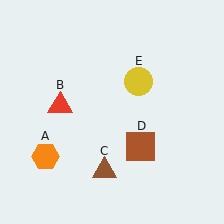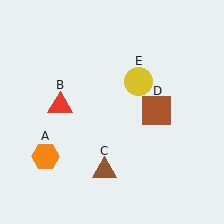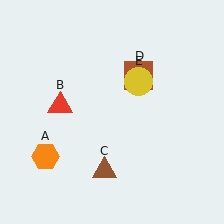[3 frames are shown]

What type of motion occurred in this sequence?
The brown square (object D) rotated counterclockwise around the center of the scene.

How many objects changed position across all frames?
1 object changed position: brown square (object D).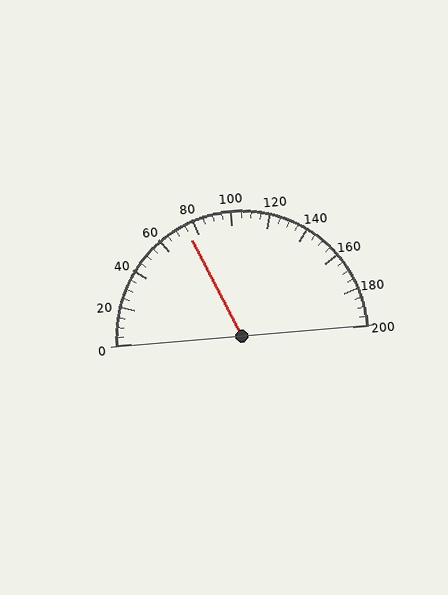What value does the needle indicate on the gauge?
The needle indicates approximately 75.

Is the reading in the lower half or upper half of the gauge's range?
The reading is in the lower half of the range (0 to 200).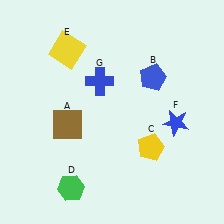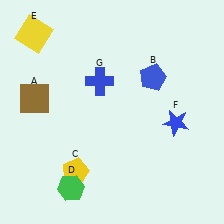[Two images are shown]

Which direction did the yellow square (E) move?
The yellow square (E) moved left.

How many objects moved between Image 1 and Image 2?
3 objects moved between the two images.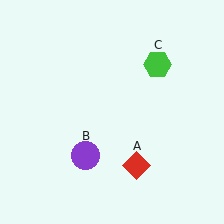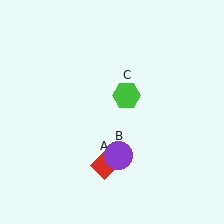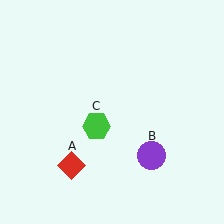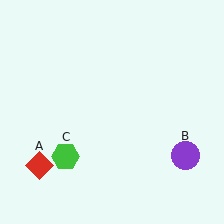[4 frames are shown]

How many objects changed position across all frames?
3 objects changed position: red diamond (object A), purple circle (object B), green hexagon (object C).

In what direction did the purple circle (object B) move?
The purple circle (object B) moved right.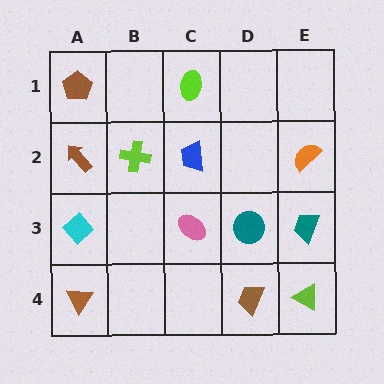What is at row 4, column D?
A brown trapezoid.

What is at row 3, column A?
A cyan diamond.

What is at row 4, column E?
A lime triangle.